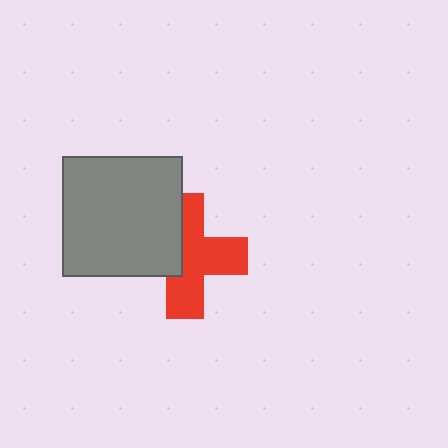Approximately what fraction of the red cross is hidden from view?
Roughly 39% of the red cross is hidden behind the gray square.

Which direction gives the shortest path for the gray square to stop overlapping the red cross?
Moving left gives the shortest separation.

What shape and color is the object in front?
The object in front is a gray square.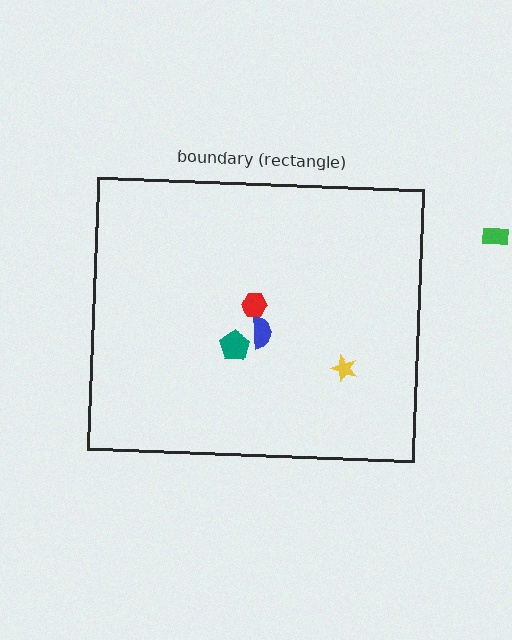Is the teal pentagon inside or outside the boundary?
Inside.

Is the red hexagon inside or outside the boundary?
Inside.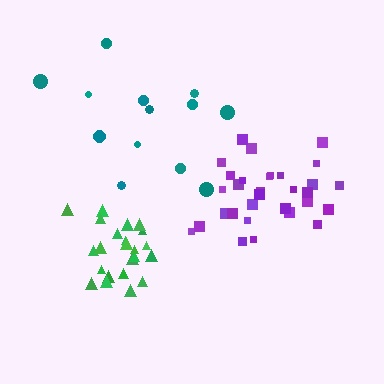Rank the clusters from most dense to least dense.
green, purple, teal.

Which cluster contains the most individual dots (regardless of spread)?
Purple (31).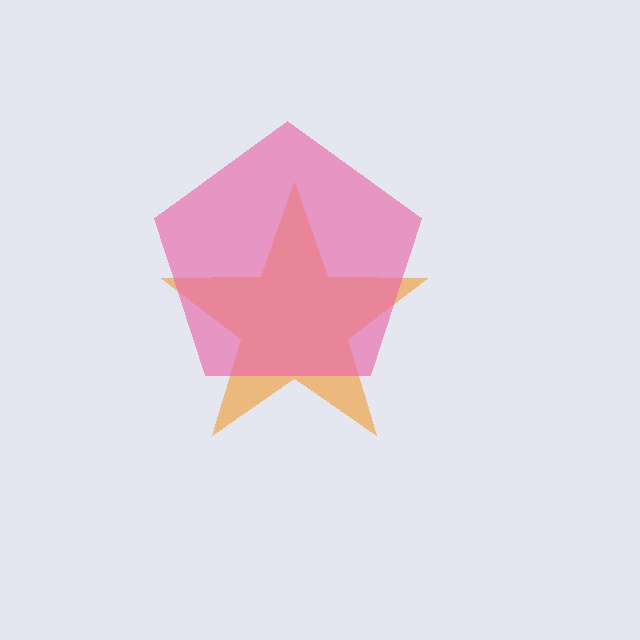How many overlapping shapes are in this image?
There are 2 overlapping shapes in the image.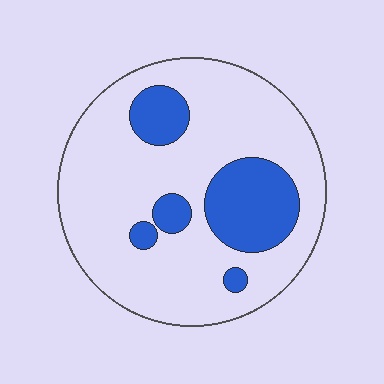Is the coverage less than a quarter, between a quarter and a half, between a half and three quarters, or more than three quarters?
Less than a quarter.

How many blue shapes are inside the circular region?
5.